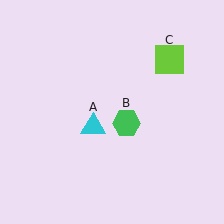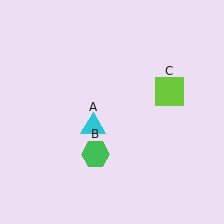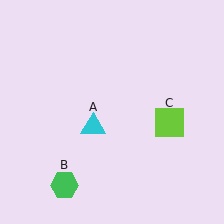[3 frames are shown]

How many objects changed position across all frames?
2 objects changed position: green hexagon (object B), lime square (object C).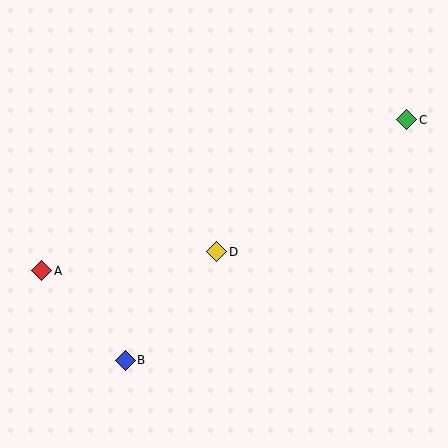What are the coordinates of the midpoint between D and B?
The midpoint between D and B is at (171, 306).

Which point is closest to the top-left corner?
Point A is closest to the top-left corner.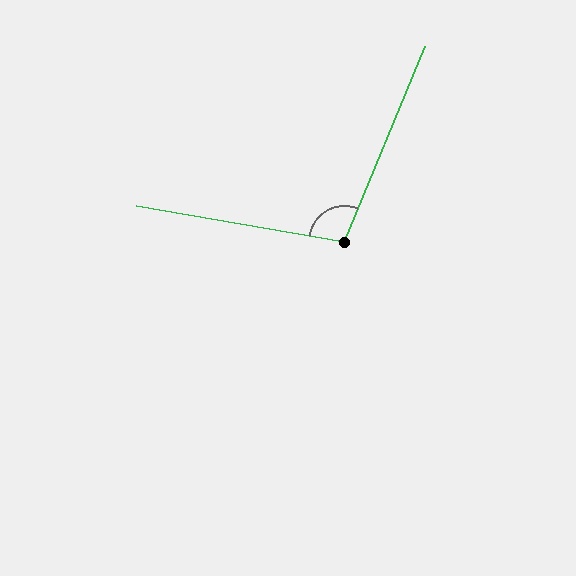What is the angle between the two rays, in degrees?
Approximately 103 degrees.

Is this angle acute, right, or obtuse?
It is obtuse.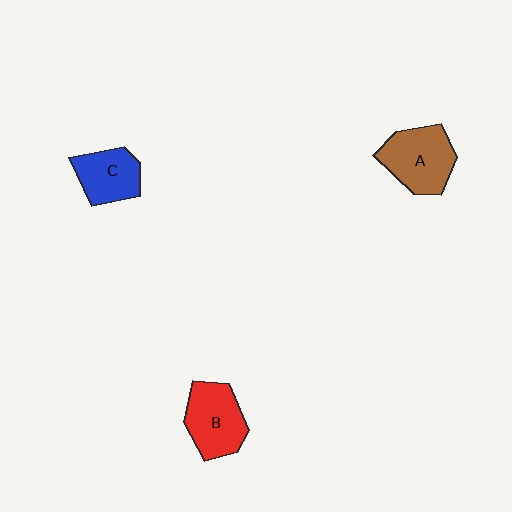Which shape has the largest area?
Shape A (brown).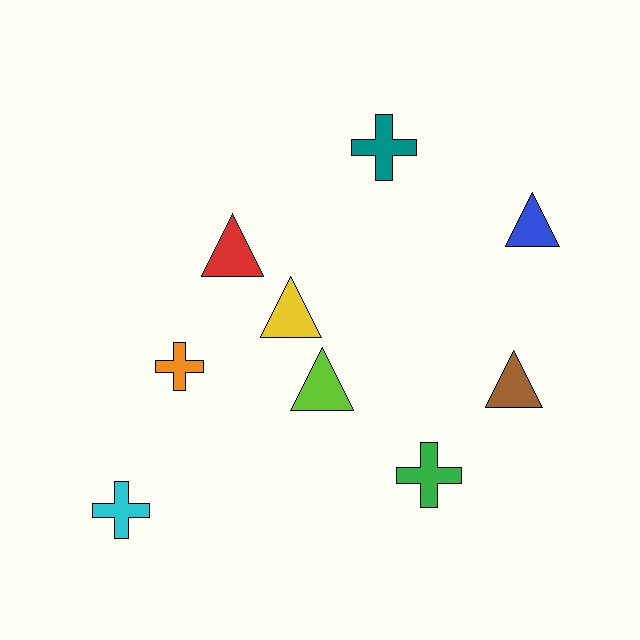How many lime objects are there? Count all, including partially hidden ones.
There is 1 lime object.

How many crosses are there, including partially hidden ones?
There are 4 crosses.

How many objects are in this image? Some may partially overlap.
There are 9 objects.